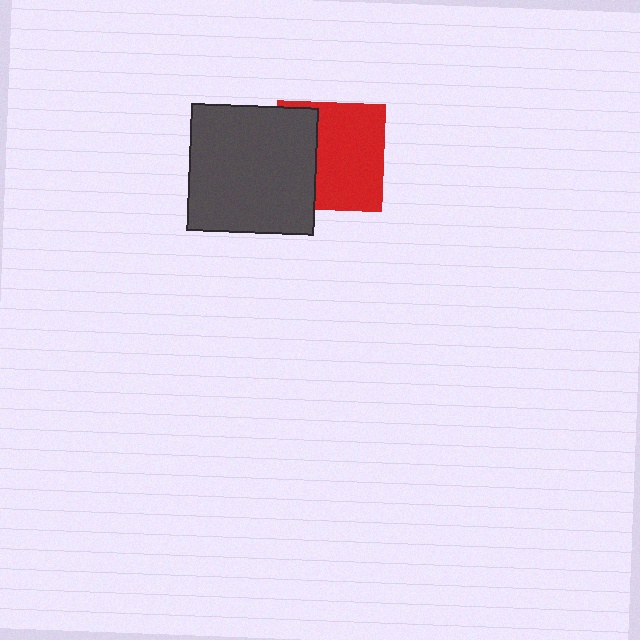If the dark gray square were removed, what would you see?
You would see the complete red square.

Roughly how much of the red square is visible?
About half of it is visible (roughly 63%).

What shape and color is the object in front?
The object in front is a dark gray square.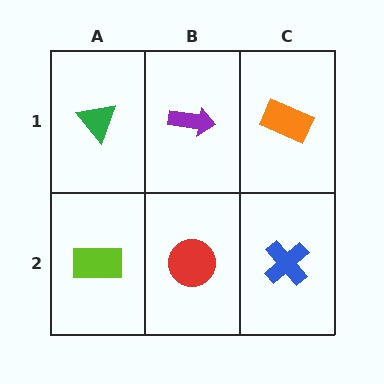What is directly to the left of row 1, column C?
A purple arrow.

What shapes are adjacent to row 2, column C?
An orange rectangle (row 1, column C), a red circle (row 2, column B).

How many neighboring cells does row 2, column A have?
2.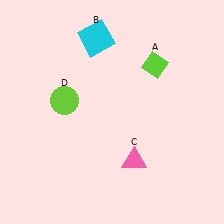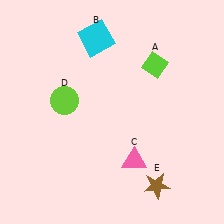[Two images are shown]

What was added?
A brown star (E) was added in Image 2.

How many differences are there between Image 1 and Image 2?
There is 1 difference between the two images.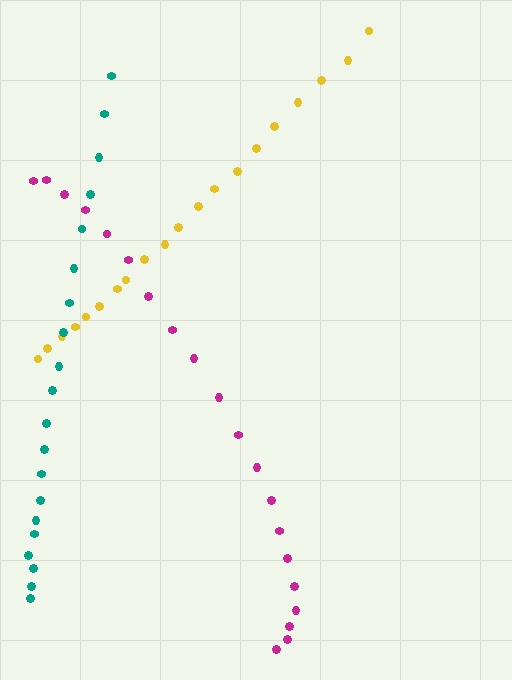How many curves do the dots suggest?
There are 3 distinct paths.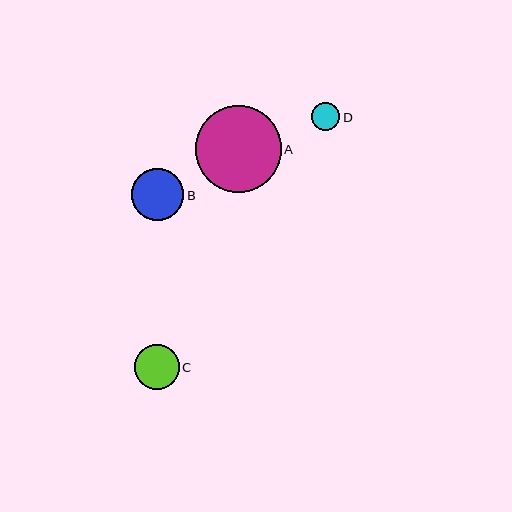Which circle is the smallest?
Circle D is the smallest with a size of approximately 29 pixels.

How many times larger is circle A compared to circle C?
Circle A is approximately 1.9 times the size of circle C.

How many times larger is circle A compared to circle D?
Circle A is approximately 3.0 times the size of circle D.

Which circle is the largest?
Circle A is the largest with a size of approximately 86 pixels.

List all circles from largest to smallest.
From largest to smallest: A, B, C, D.